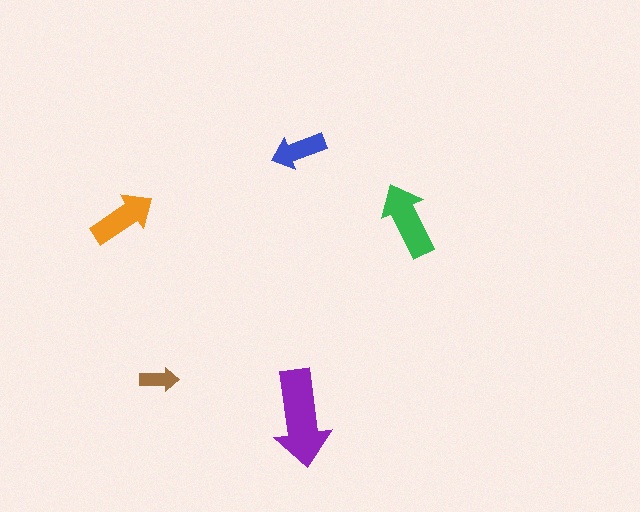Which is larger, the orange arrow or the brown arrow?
The orange one.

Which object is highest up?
The blue arrow is topmost.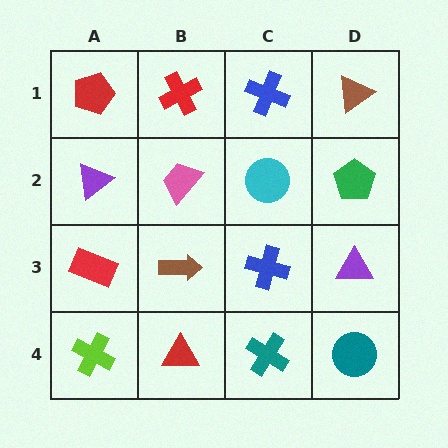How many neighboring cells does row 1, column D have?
2.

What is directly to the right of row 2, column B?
A cyan circle.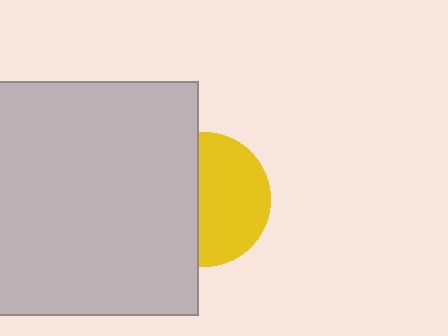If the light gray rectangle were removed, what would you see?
You would see the complete yellow circle.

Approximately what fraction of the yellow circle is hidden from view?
Roughly 46% of the yellow circle is hidden behind the light gray rectangle.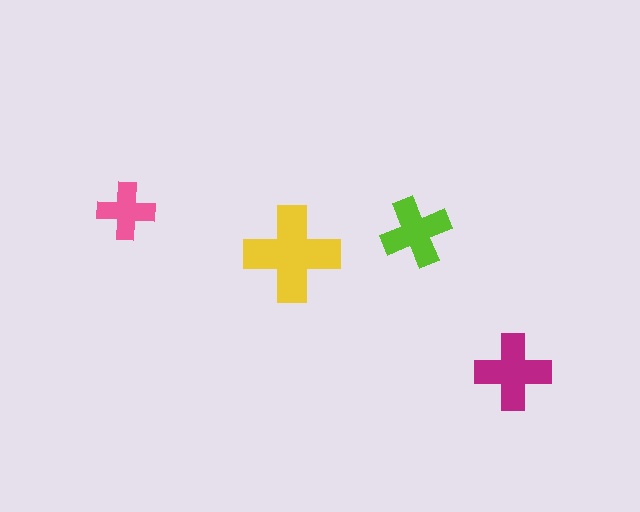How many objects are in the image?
There are 4 objects in the image.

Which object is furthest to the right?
The magenta cross is rightmost.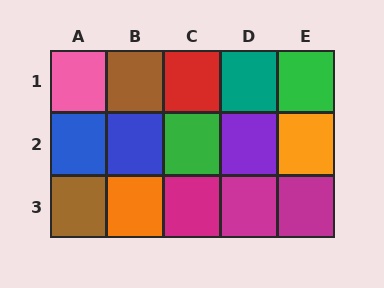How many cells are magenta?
3 cells are magenta.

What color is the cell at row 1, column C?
Red.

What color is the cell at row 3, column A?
Brown.